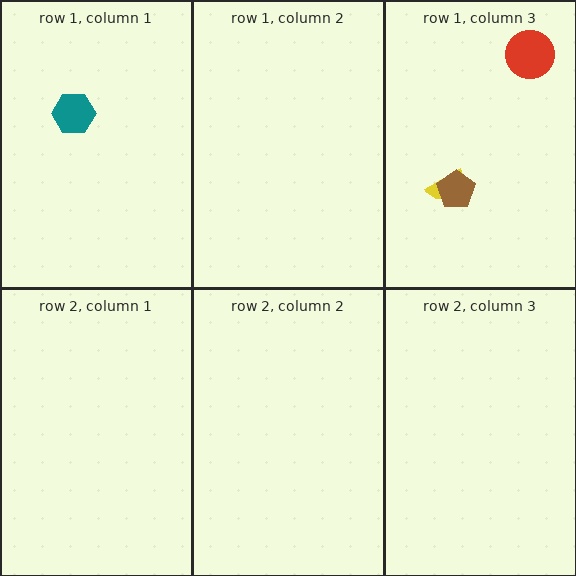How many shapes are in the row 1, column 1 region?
1.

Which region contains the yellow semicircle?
The row 1, column 3 region.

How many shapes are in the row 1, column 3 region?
3.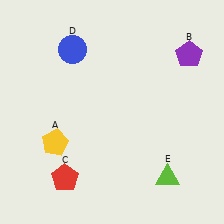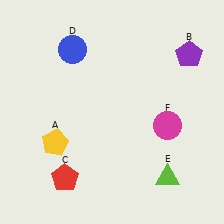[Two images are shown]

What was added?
A magenta circle (F) was added in Image 2.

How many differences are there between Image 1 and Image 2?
There is 1 difference between the two images.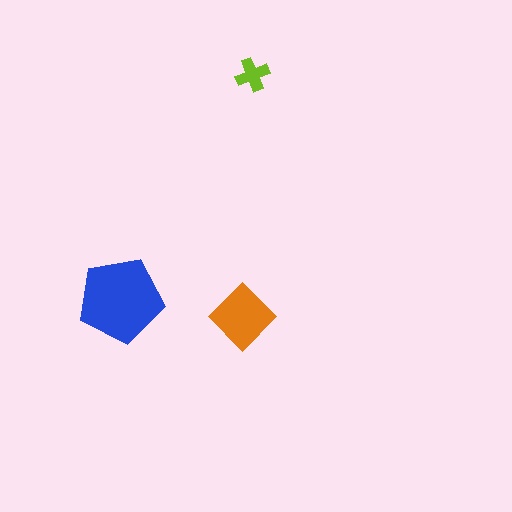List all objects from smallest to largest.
The lime cross, the orange diamond, the blue pentagon.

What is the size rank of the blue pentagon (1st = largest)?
1st.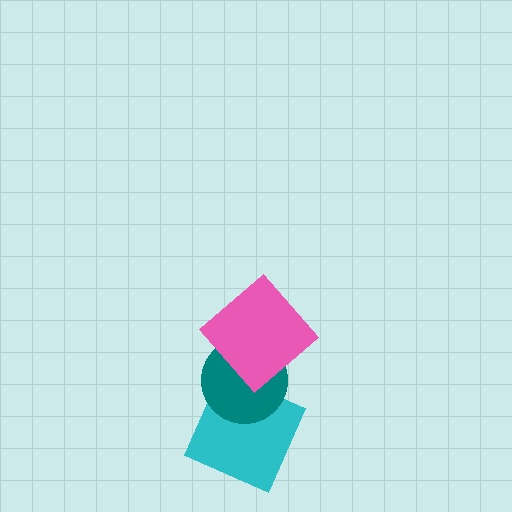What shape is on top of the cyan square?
The teal circle is on top of the cyan square.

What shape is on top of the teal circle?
The pink diamond is on top of the teal circle.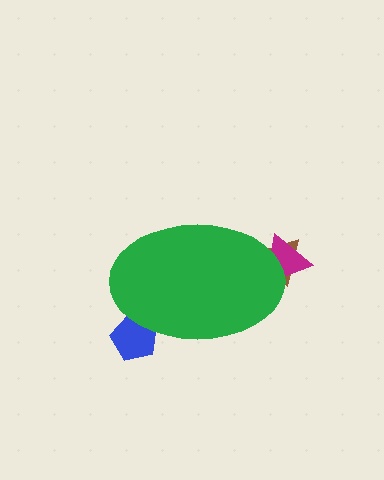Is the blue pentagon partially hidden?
Yes, the blue pentagon is partially hidden behind the green ellipse.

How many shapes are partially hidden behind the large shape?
3 shapes are partially hidden.